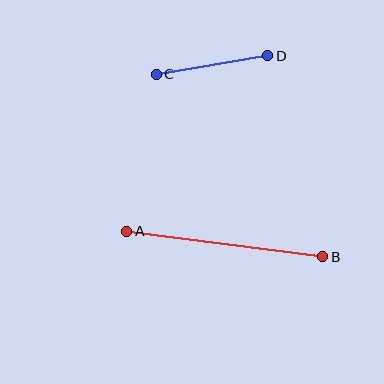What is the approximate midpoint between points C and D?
The midpoint is at approximately (212, 65) pixels.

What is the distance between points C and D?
The distance is approximately 113 pixels.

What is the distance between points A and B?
The distance is approximately 198 pixels.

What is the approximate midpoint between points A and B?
The midpoint is at approximately (225, 244) pixels.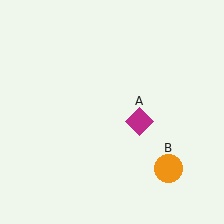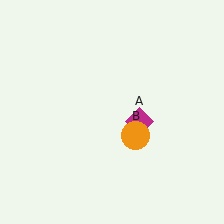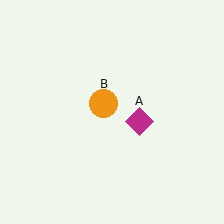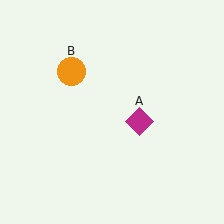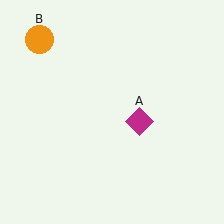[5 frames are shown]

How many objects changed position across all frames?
1 object changed position: orange circle (object B).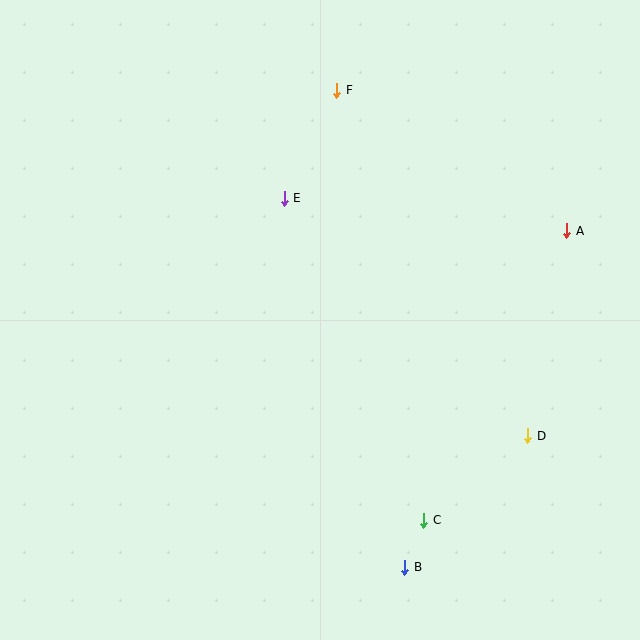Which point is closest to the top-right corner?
Point A is closest to the top-right corner.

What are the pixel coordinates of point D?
Point D is at (528, 436).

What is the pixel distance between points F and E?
The distance between F and E is 120 pixels.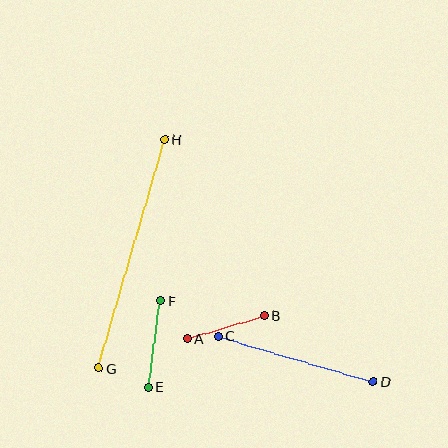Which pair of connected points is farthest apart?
Points G and H are farthest apart.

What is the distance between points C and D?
The distance is approximately 162 pixels.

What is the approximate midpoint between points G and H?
The midpoint is at approximately (132, 254) pixels.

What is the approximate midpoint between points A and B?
The midpoint is at approximately (226, 327) pixels.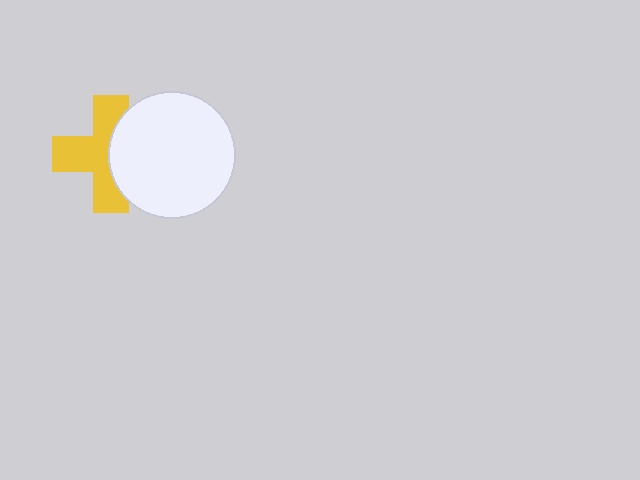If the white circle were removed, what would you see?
You would see the complete yellow cross.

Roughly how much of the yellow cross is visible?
About half of it is visible (roughly 60%).